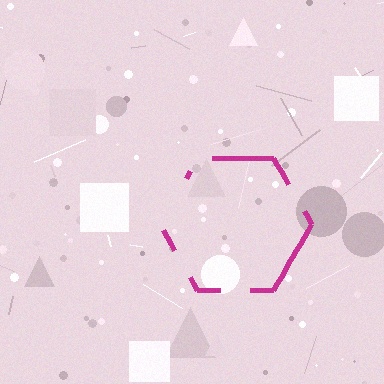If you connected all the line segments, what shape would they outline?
They would outline a hexagon.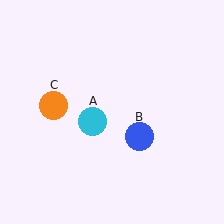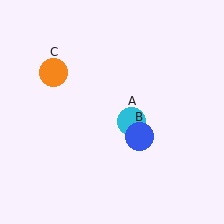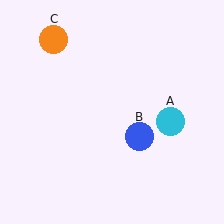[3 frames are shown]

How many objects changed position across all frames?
2 objects changed position: cyan circle (object A), orange circle (object C).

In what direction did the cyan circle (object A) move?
The cyan circle (object A) moved right.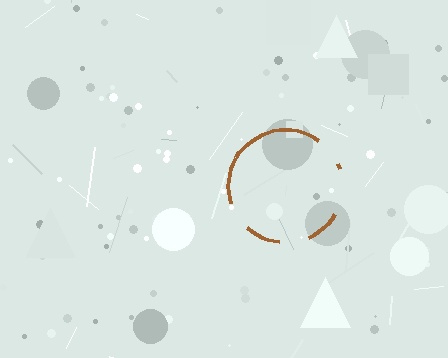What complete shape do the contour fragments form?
The contour fragments form a circle.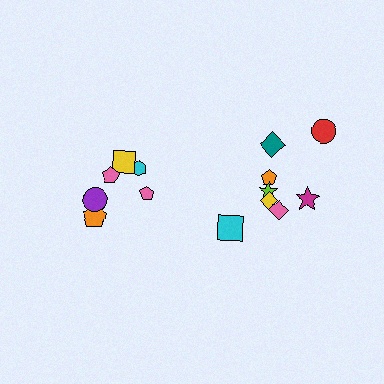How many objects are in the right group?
There are 8 objects.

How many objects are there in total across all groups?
There are 14 objects.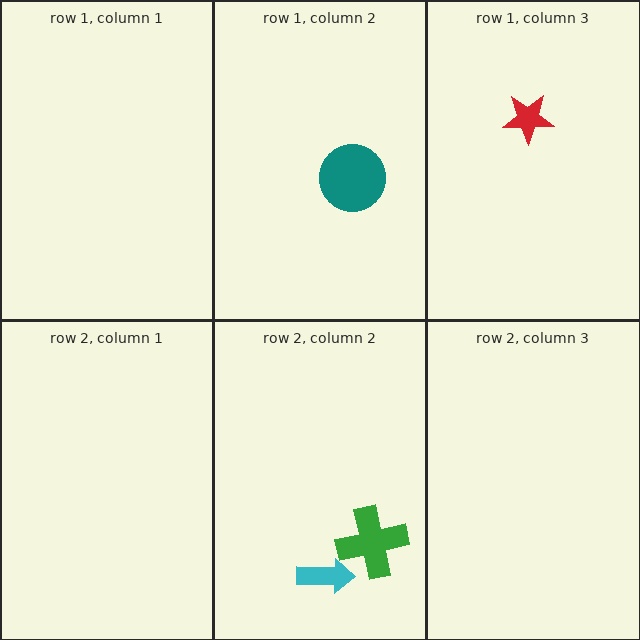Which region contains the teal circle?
The row 1, column 2 region.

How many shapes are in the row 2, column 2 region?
2.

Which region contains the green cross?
The row 2, column 2 region.